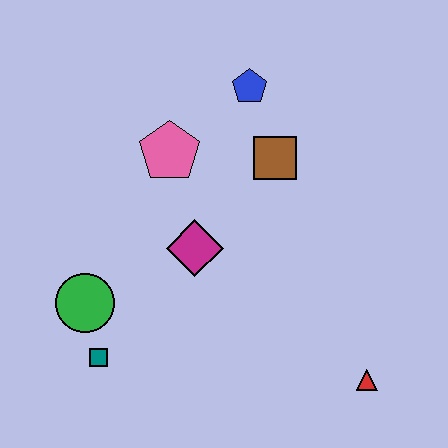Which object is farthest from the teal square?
The blue pentagon is farthest from the teal square.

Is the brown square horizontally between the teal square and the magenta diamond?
No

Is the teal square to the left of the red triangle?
Yes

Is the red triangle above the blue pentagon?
No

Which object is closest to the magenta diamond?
The pink pentagon is closest to the magenta diamond.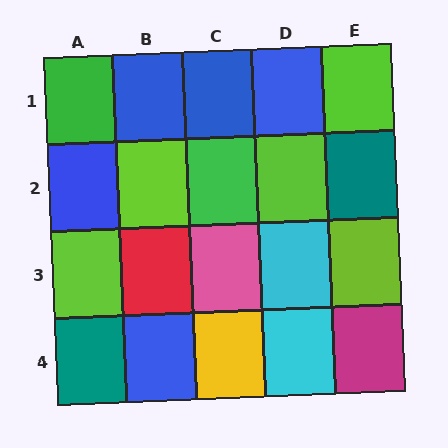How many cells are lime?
5 cells are lime.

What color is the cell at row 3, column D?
Cyan.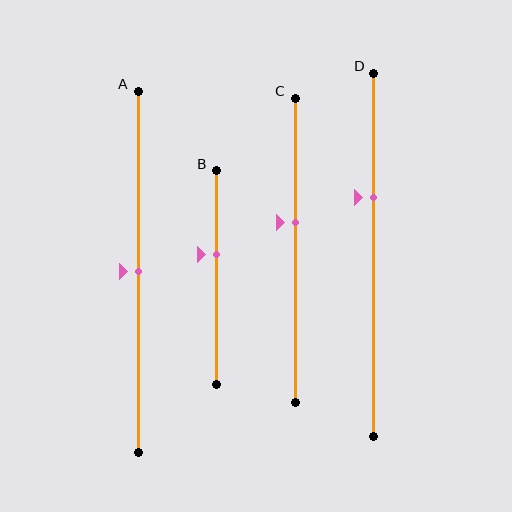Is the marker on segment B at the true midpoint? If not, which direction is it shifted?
No, the marker on segment B is shifted upward by about 11% of the segment length.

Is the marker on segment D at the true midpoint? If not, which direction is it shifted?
No, the marker on segment D is shifted upward by about 16% of the segment length.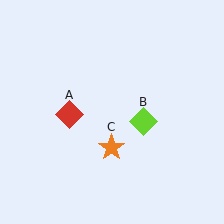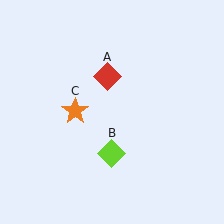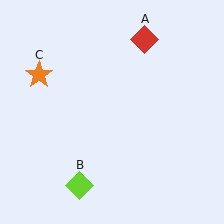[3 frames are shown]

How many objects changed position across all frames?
3 objects changed position: red diamond (object A), lime diamond (object B), orange star (object C).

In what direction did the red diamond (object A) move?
The red diamond (object A) moved up and to the right.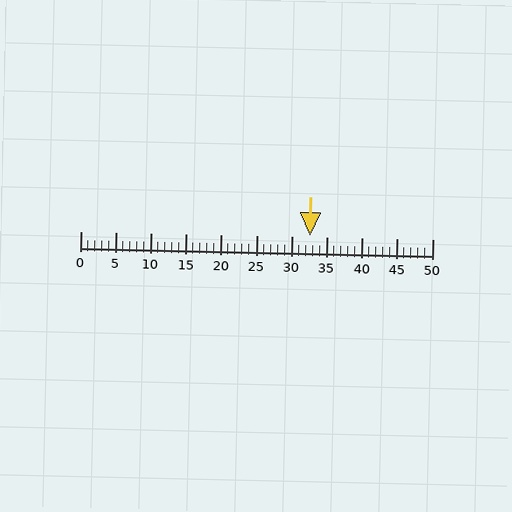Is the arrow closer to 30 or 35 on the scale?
The arrow is closer to 35.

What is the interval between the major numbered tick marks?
The major tick marks are spaced 5 units apart.